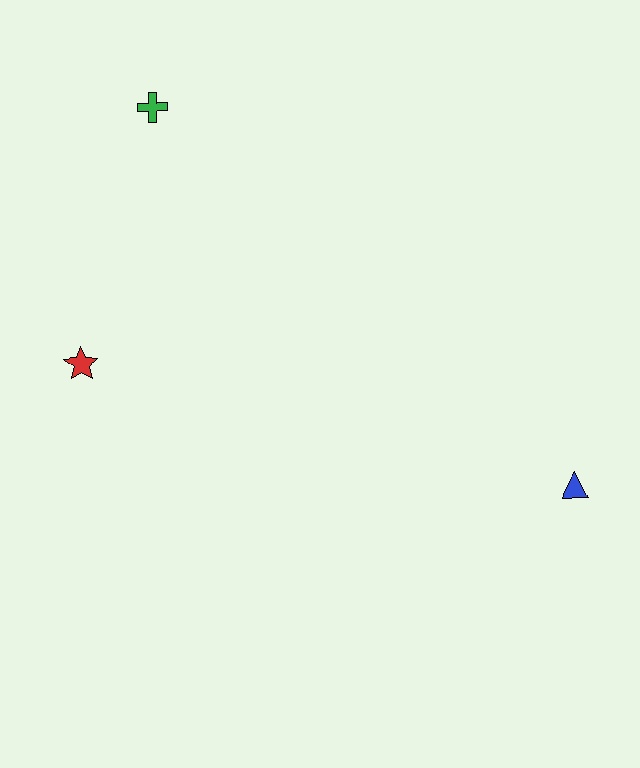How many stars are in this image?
There is 1 star.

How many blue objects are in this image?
There is 1 blue object.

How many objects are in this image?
There are 3 objects.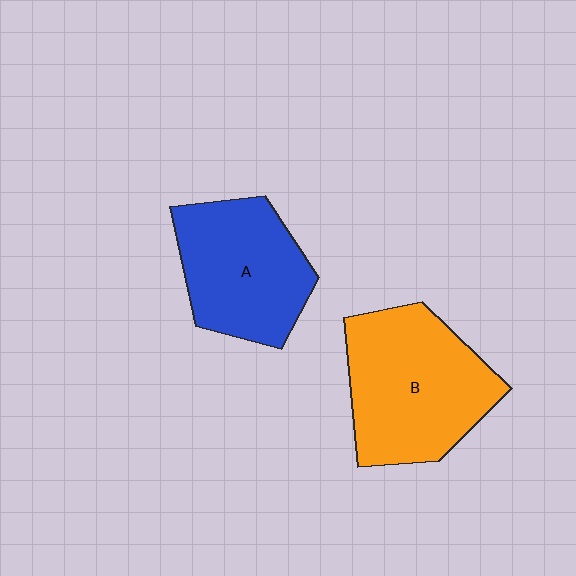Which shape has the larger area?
Shape B (orange).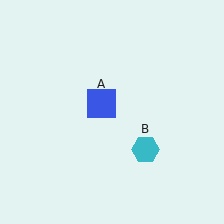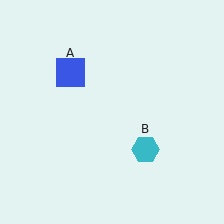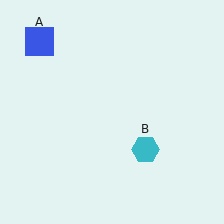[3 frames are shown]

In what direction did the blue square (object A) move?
The blue square (object A) moved up and to the left.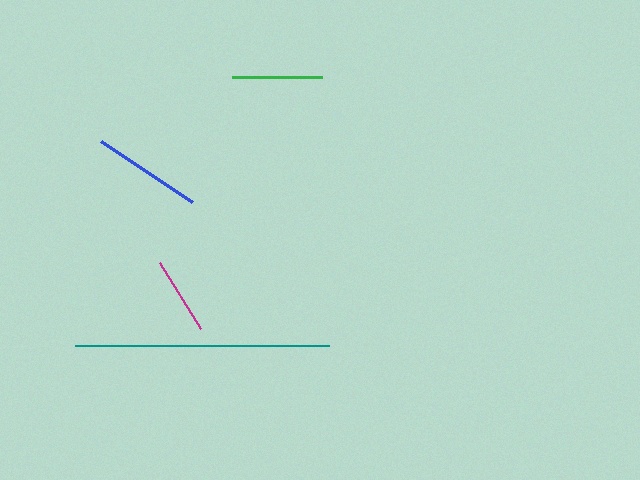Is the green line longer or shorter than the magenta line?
The green line is longer than the magenta line.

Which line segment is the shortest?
The magenta line is the shortest at approximately 77 pixels.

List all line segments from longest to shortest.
From longest to shortest: teal, blue, green, magenta.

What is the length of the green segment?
The green segment is approximately 90 pixels long.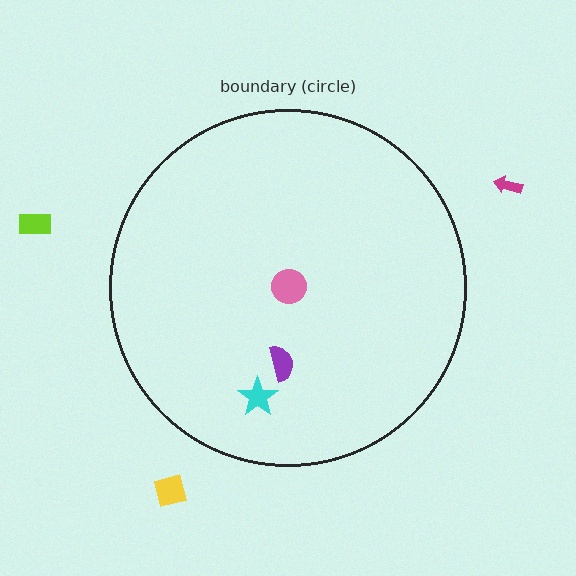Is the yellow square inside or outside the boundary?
Outside.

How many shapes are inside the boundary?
3 inside, 3 outside.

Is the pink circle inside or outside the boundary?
Inside.